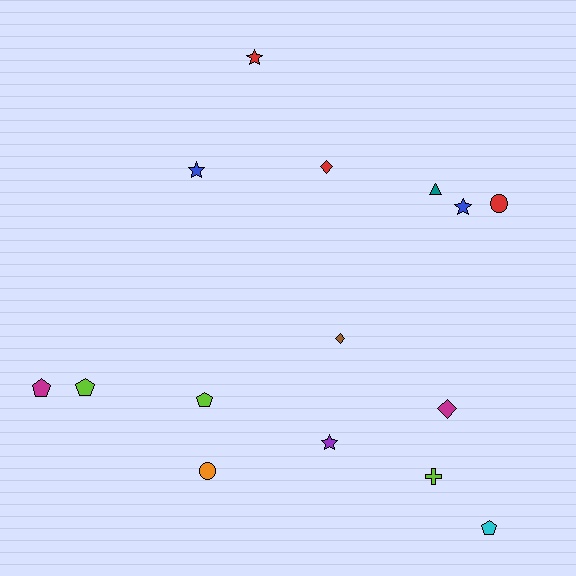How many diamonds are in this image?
There are 3 diamonds.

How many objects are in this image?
There are 15 objects.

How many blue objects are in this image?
There are 2 blue objects.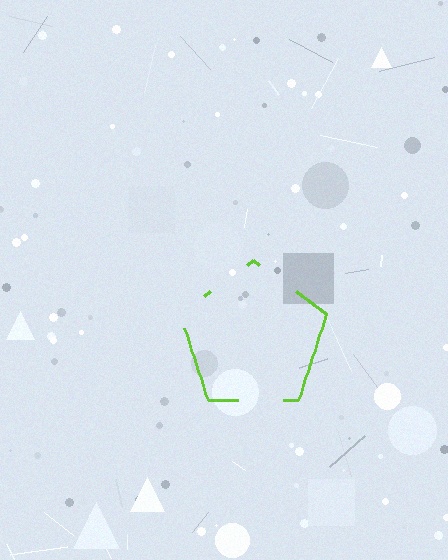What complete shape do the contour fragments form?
The contour fragments form a pentagon.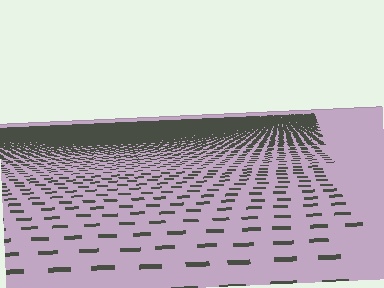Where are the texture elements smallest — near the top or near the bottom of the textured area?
Near the top.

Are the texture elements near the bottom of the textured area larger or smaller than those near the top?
Larger. Near the bottom, elements are closer to the viewer and appear at a bigger on-screen size.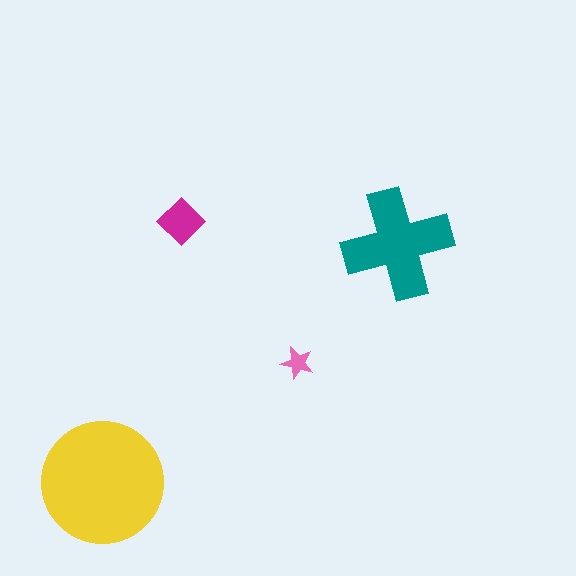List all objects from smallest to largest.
The pink star, the magenta diamond, the teal cross, the yellow circle.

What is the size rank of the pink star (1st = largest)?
4th.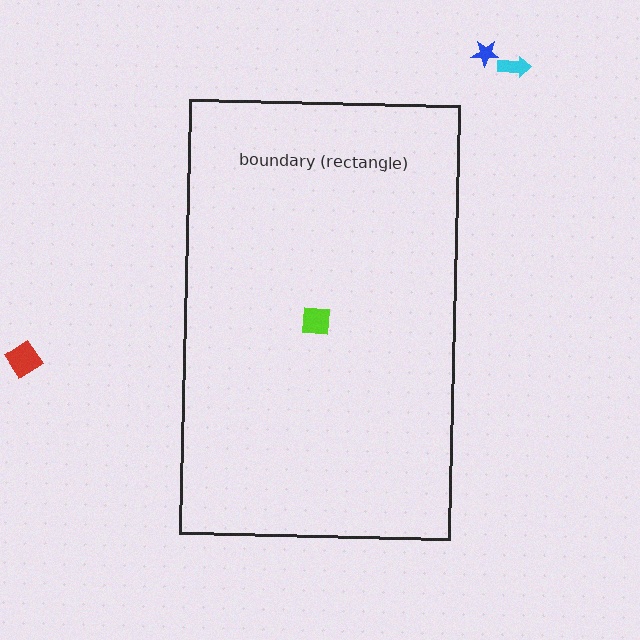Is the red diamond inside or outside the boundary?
Outside.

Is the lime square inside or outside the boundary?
Inside.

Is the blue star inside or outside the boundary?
Outside.